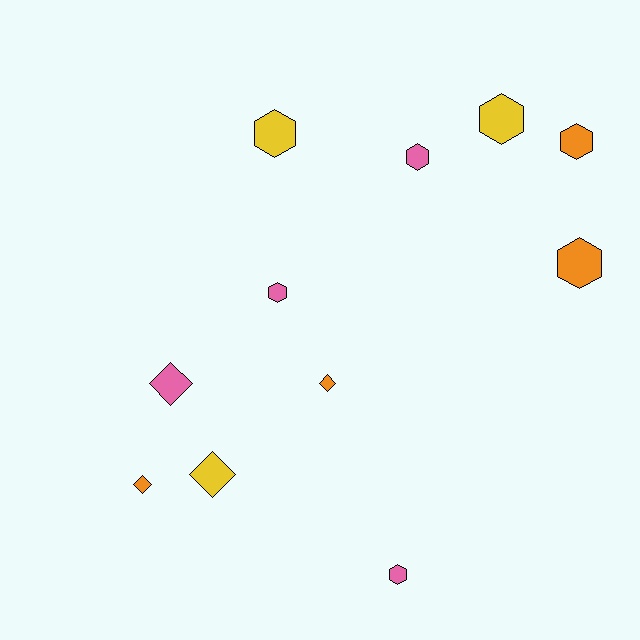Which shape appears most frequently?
Hexagon, with 7 objects.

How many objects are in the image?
There are 11 objects.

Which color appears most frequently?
Pink, with 4 objects.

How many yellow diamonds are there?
There is 1 yellow diamond.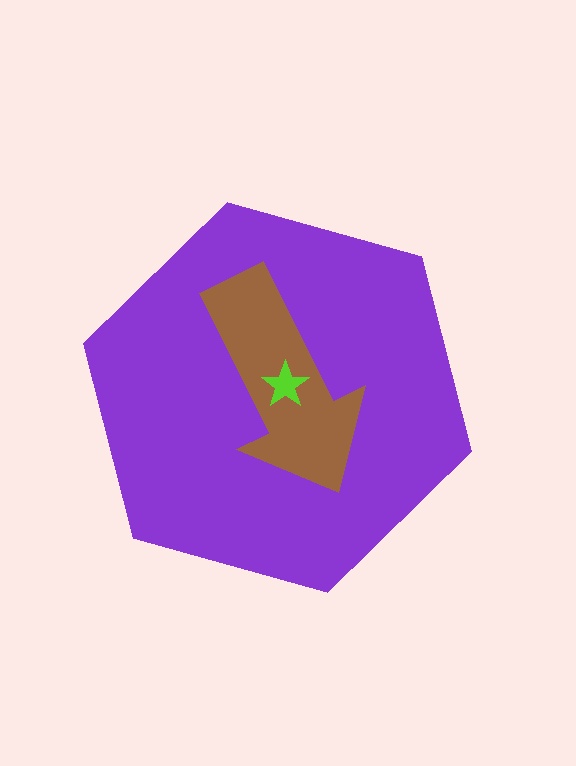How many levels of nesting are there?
3.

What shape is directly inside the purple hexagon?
The brown arrow.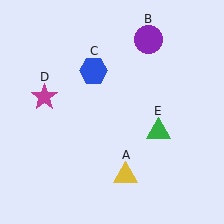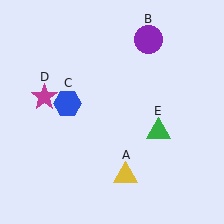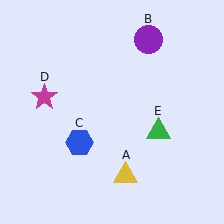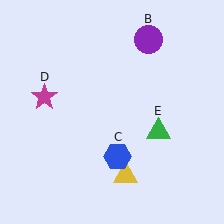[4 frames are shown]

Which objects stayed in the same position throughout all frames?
Yellow triangle (object A) and purple circle (object B) and magenta star (object D) and green triangle (object E) remained stationary.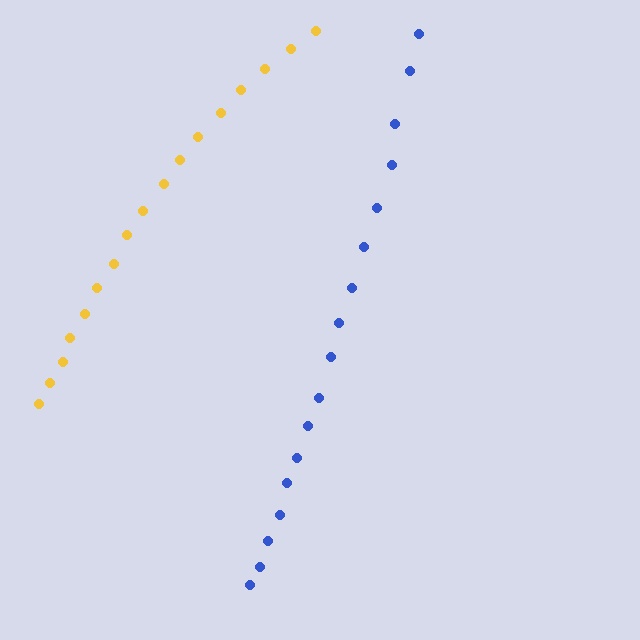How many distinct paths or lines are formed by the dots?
There are 2 distinct paths.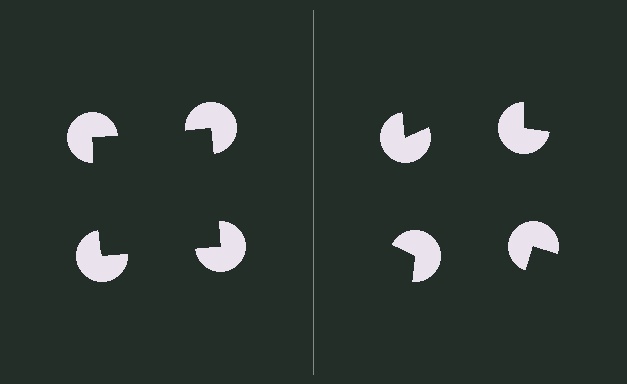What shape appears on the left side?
An illusory square.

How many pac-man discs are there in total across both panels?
8 — 4 on each side.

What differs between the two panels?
The pac-man discs are positioned identically on both sides; only the wedge orientations differ. On the left they align to a square; on the right they are misaligned.